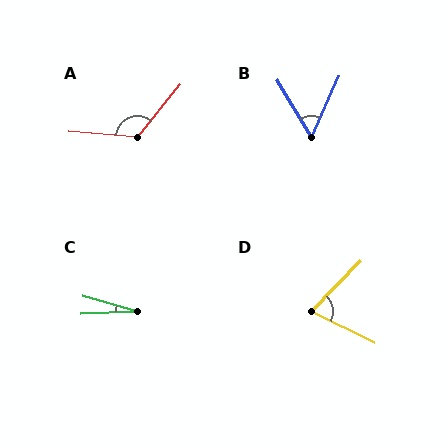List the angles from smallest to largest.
C (18°), B (55°), D (72°), A (124°).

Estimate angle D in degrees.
Approximately 72 degrees.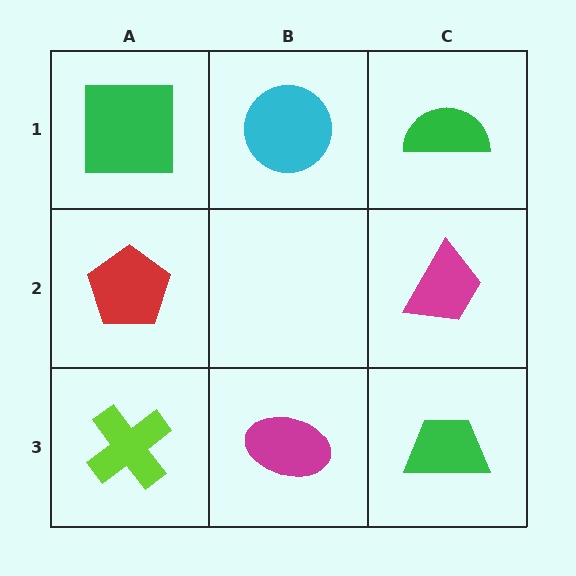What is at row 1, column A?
A green square.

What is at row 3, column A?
A lime cross.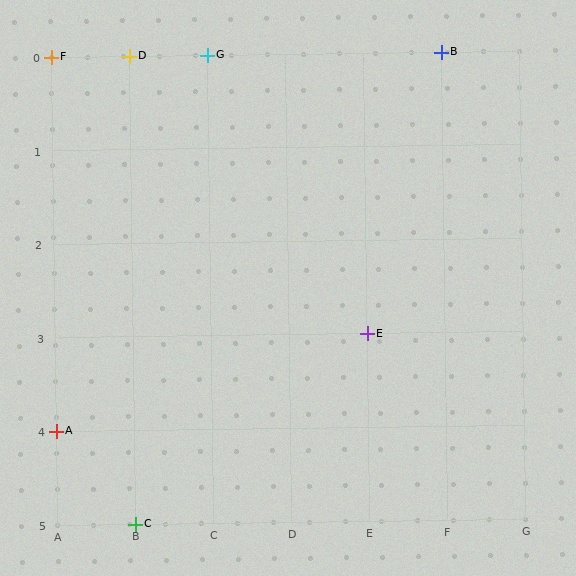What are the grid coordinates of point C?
Point C is at grid coordinates (B, 5).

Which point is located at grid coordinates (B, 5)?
Point C is at (B, 5).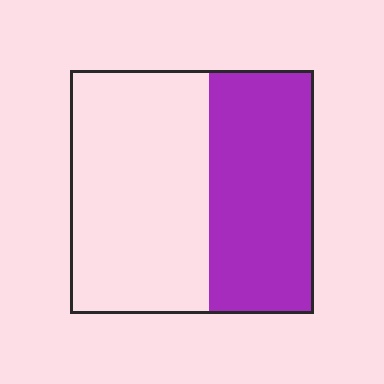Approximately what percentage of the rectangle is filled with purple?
Approximately 45%.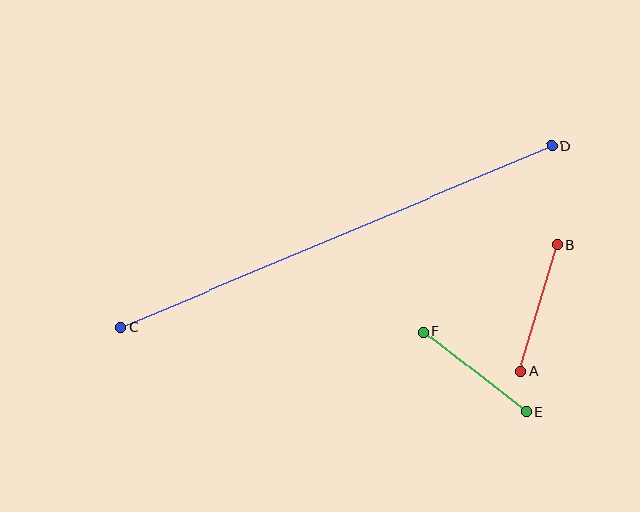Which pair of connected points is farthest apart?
Points C and D are farthest apart.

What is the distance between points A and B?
The distance is approximately 132 pixels.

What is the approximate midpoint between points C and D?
The midpoint is at approximately (336, 236) pixels.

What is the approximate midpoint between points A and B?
The midpoint is at approximately (539, 308) pixels.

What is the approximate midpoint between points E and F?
The midpoint is at approximately (475, 372) pixels.